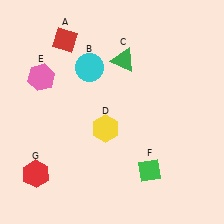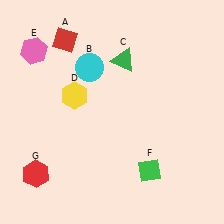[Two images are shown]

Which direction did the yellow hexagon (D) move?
The yellow hexagon (D) moved up.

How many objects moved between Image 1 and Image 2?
2 objects moved between the two images.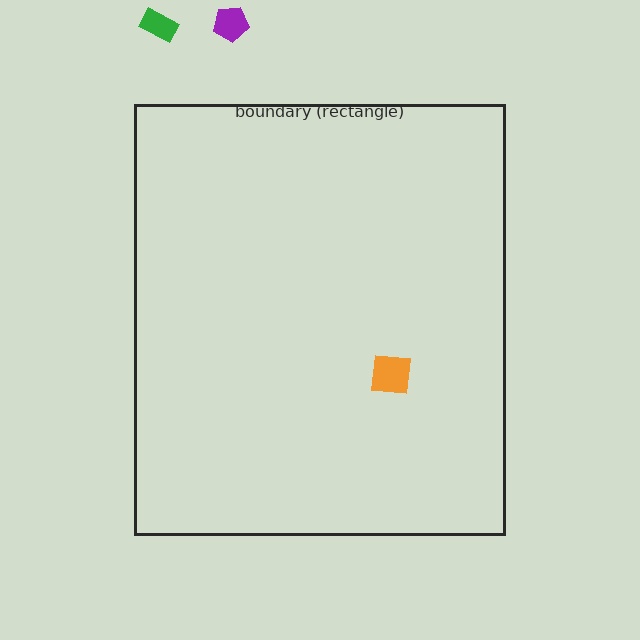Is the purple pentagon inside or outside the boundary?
Outside.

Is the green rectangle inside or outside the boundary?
Outside.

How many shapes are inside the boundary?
1 inside, 2 outside.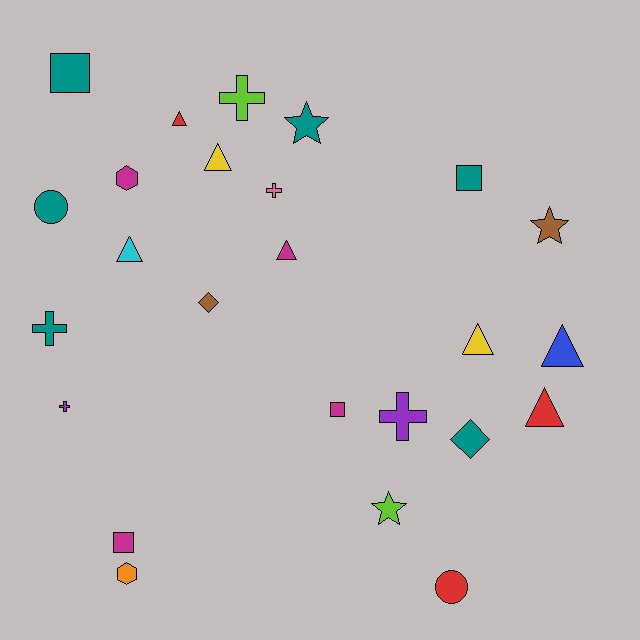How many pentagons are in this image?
There are no pentagons.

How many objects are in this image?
There are 25 objects.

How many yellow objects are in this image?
There are 2 yellow objects.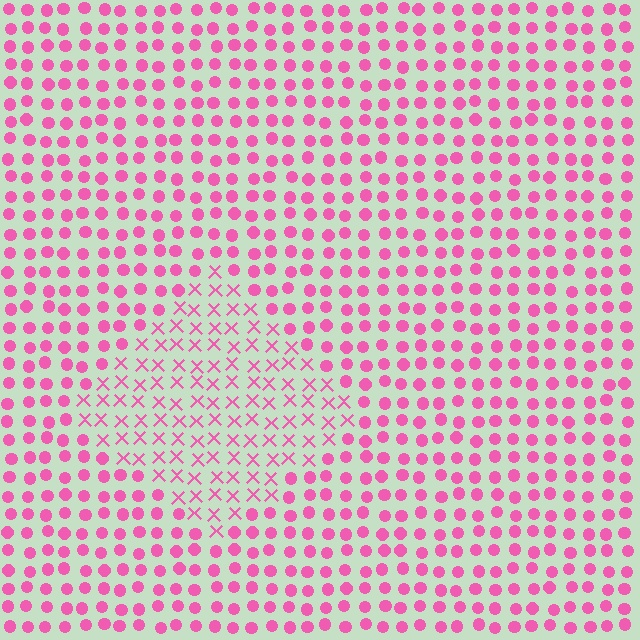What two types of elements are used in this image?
The image uses X marks inside the diamond region and circles outside it.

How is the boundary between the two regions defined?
The boundary is defined by a change in element shape: X marks inside vs. circles outside. All elements share the same color and spacing.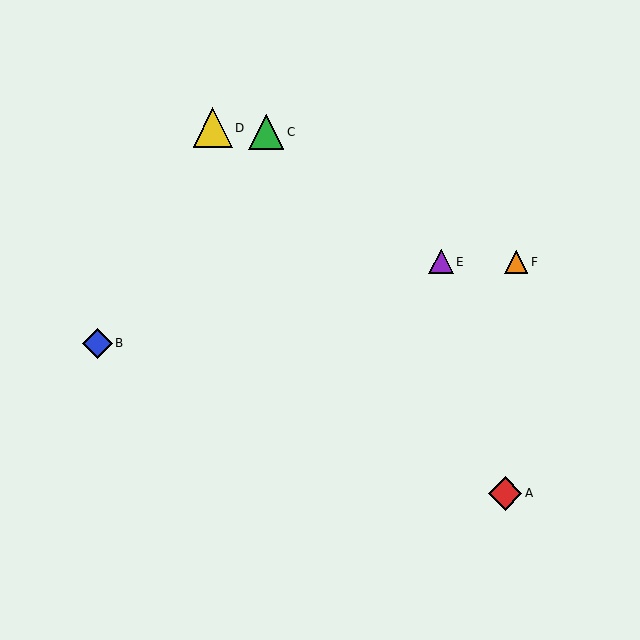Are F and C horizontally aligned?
No, F is at y≈262 and C is at y≈132.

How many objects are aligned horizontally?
2 objects (E, F) are aligned horizontally.